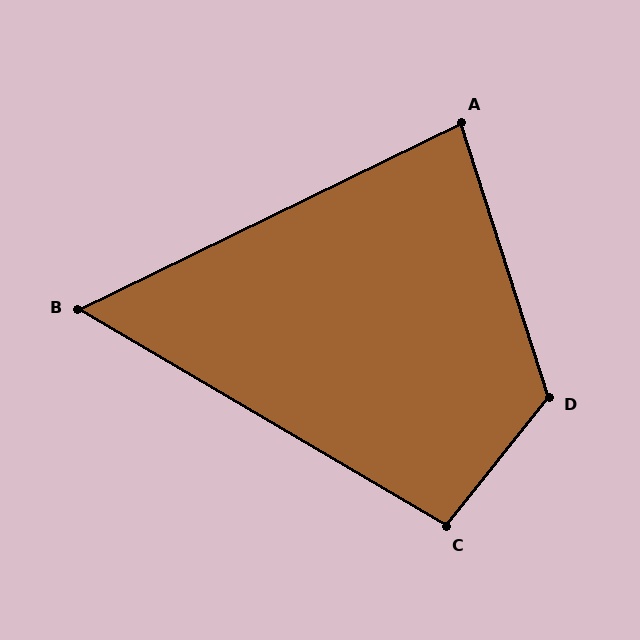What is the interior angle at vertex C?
Approximately 98 degrees (obtuse).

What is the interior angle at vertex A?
Approximately 82 degrees (acute).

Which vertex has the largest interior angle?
D, at approximately 124 degrees.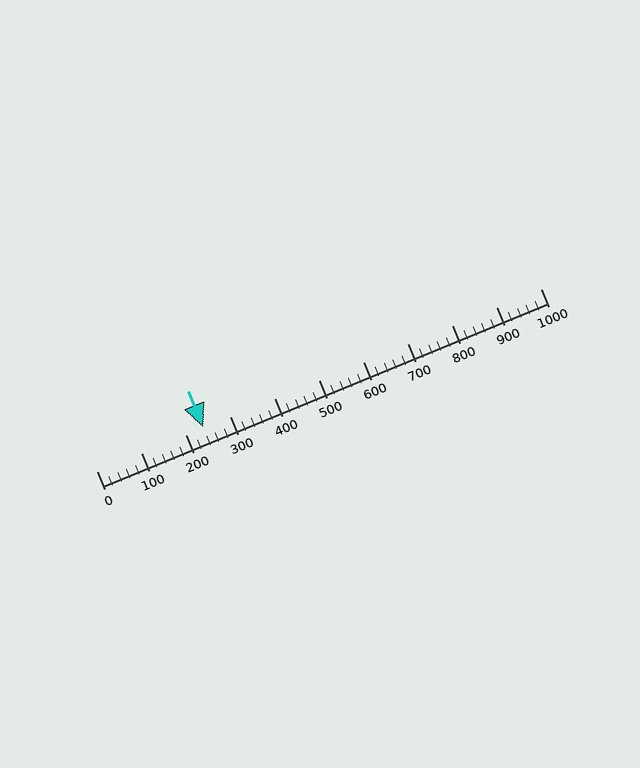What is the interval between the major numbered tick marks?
The major tick marks are spaced 100 units apart.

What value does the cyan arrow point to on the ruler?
The cyan arrow points to approximately 240.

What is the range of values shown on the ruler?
The ruler shows values from 0 to 1000.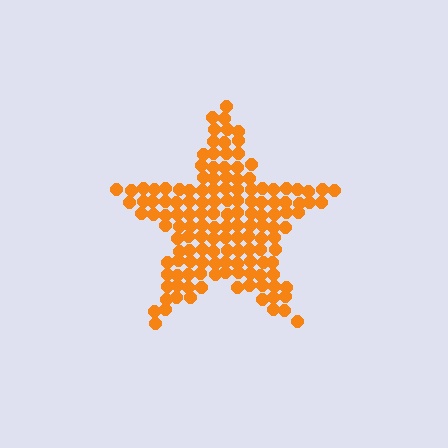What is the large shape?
The large shape is a star.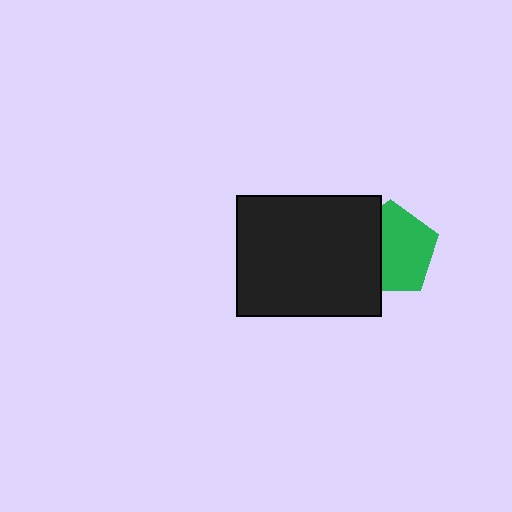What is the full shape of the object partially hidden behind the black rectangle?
The partially hidden object is a green pentagon.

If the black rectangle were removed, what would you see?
You would see the complete green pentagon.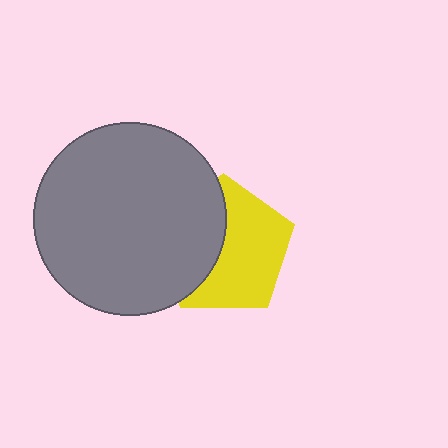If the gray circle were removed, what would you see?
You would see the complete yellow pentagon.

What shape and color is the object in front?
The object in front is a gray circle.